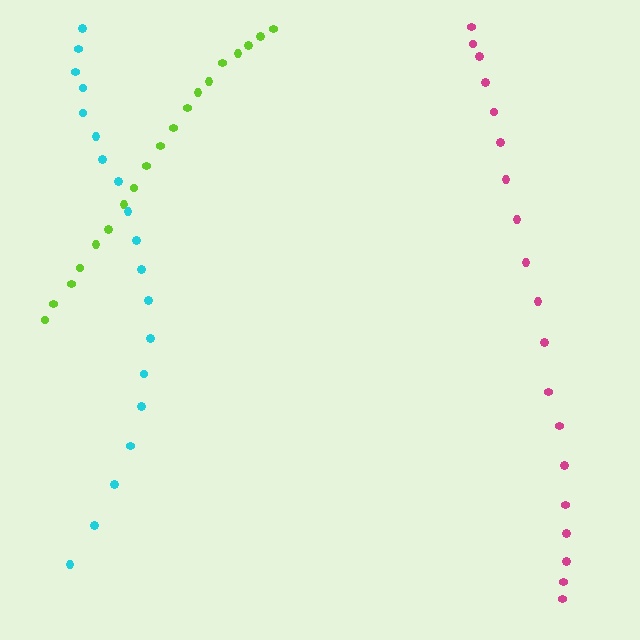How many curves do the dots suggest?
There are 3 distinct paths.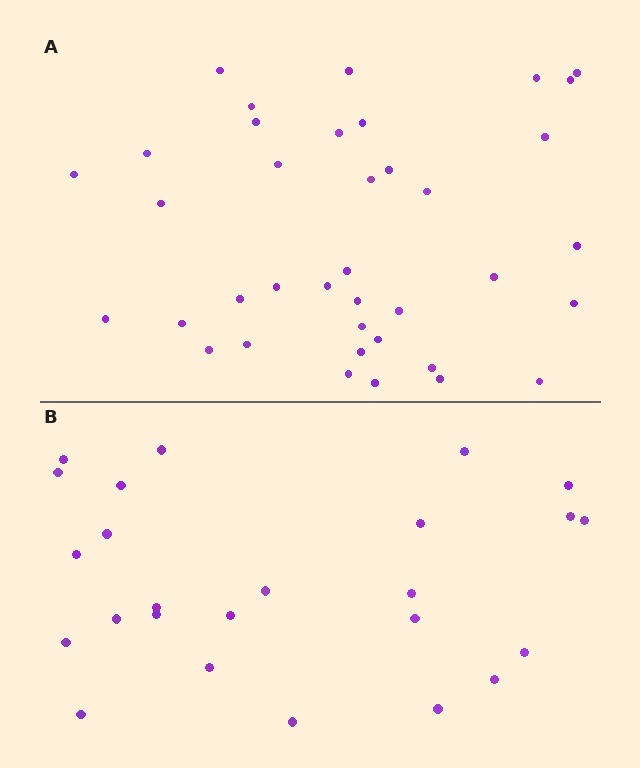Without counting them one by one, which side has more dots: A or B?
Region A (the top region) has more dots.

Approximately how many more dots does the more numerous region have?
Region A has approximately 15 more dots than region B.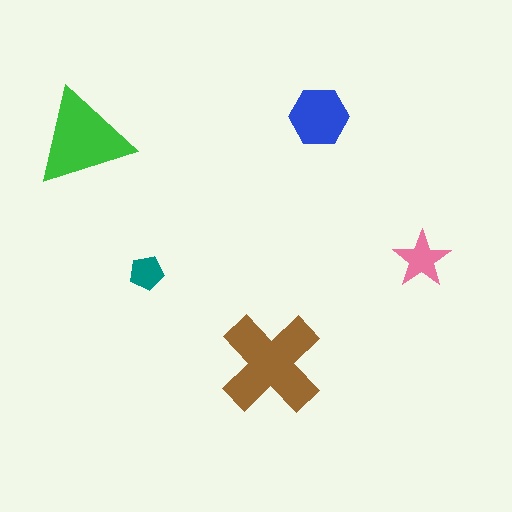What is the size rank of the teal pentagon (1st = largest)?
5th.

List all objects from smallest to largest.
The teal pentagon, the pink star, the blue hexagon, the green triangle, the brown cross.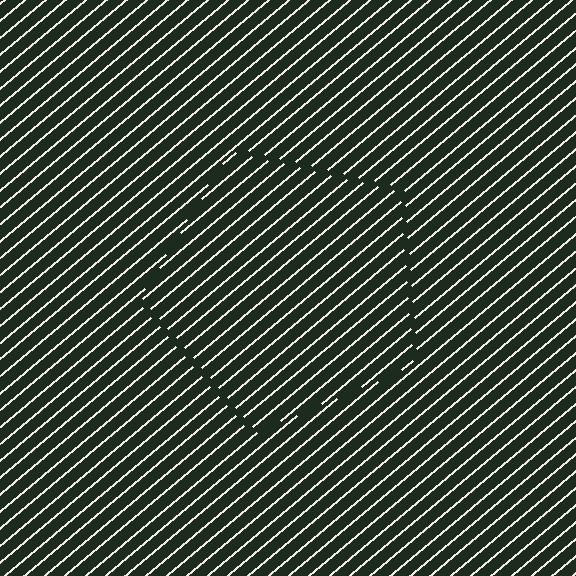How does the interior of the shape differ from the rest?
The interior of the shape contains the same grating, shifted by half a period — the contour is defined by the phase discontinuity where line-ends from the inner and outer gratings abut.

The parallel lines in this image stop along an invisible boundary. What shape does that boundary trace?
An illusory pentagon. The interior of the shape contains the same grating, shifted by half a period — the contour is defined by the phase discontinuity where line-ends from the inner and outer gratings abut.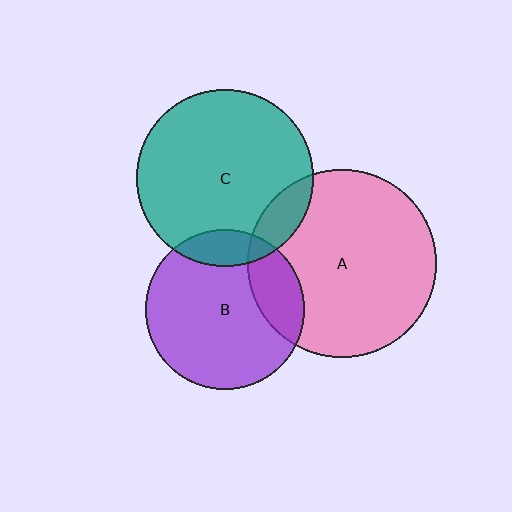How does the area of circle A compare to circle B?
Approximately 1.4 times.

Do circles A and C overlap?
Yes.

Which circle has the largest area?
Circle A (pink).